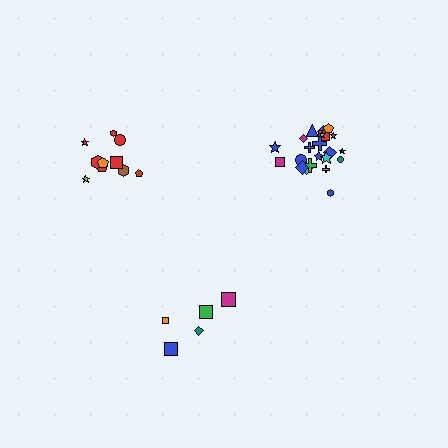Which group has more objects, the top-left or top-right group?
The top-right group.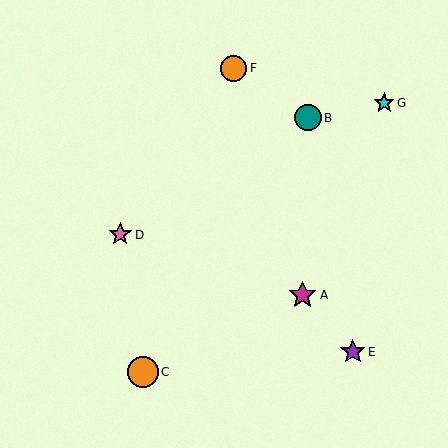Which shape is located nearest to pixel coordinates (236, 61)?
The orange circle (labeled F) at (234, 68) is nearest to that location.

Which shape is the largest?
The orange circle (labeled C) is the largest.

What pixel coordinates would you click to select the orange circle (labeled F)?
Click at (234, 68) to select the orange circle F.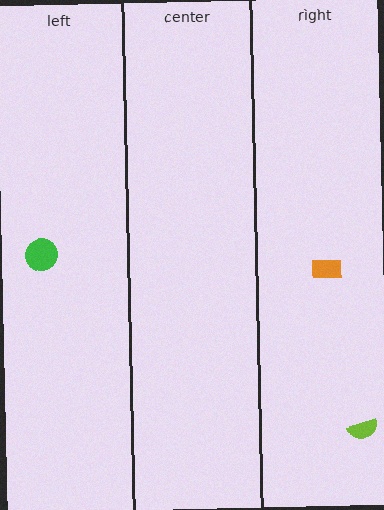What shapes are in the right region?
The lime semicircle, the orange rectangle.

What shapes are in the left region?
The green circle.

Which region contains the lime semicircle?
The right region.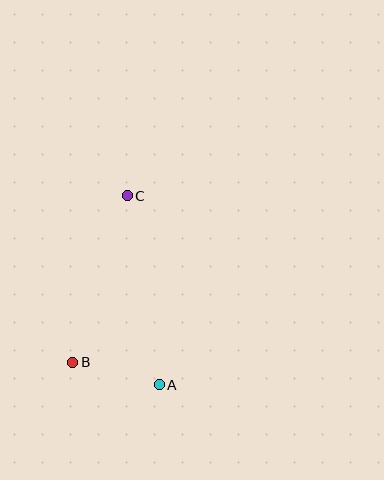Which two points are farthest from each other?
Points A and C are farthest from each other.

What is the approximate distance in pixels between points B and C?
The distance between B and C is approximately 175 pixels.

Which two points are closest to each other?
Points A and B are closest to each other.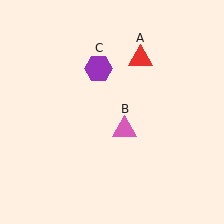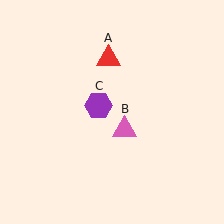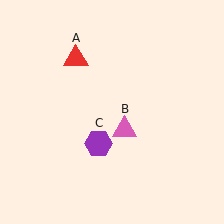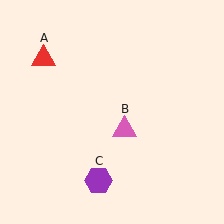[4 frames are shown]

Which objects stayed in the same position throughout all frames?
Pink triangle (object B) remained stationary.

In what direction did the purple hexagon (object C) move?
The purple hexagon (object C) moved down.